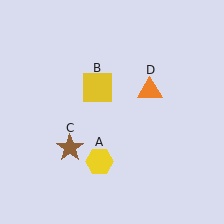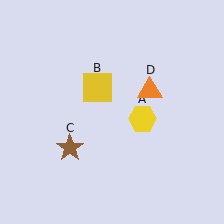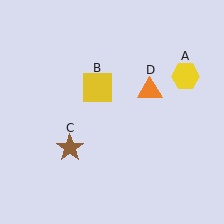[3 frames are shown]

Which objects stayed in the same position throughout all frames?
Yellow square (object B) and brown star (object C) and orange triangle (object D) remained stationary.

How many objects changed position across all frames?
1 object changed position: yellow hexagon (object A).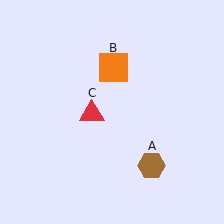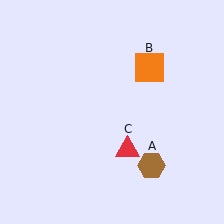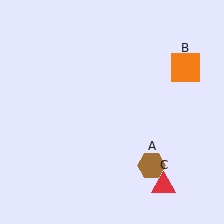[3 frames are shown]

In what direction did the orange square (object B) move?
The orange square (object B) moved right.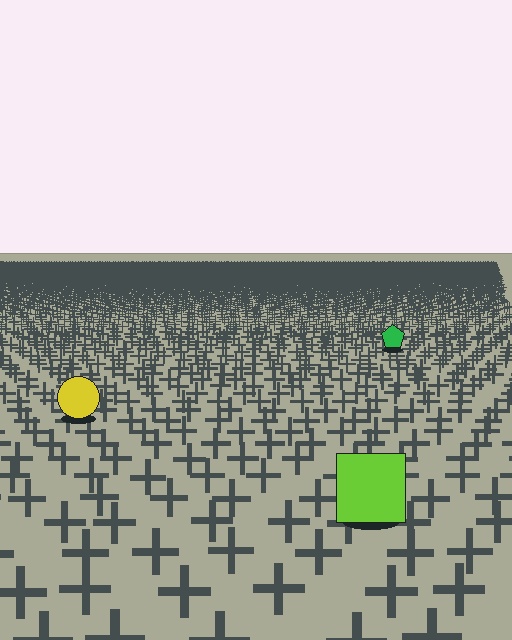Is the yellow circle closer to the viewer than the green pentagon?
Yes. The yellow circle is closer — you can tell from the texture gradient: the ground texture is coarser near it.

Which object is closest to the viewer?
The lime square is closest. The texture marks near it are larger and more spread out.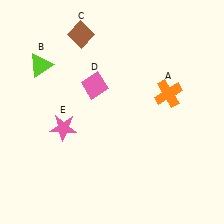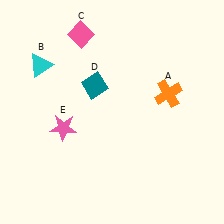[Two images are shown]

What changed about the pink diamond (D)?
In Image 1, D is pink. In Image 2, it changed to teal.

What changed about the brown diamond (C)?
In Image 1, C is brown. In Image 2, it changed to pink.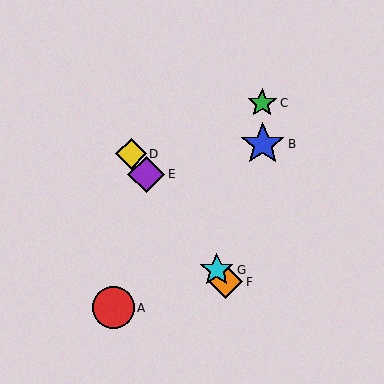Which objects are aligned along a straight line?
Objects D, E, F, G are aligned along a straight line.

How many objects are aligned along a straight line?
4 objects (D, E, F, G) are aligned along a straight line.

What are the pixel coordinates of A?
Object A is at (113, 308).